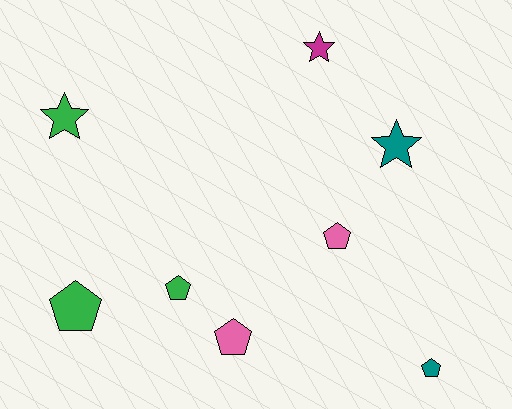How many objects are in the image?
There are 8 objects.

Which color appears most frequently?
Green, with 3 objects.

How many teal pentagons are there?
There is 1 teal pentagon.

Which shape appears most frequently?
Pentagon, with 5 objects.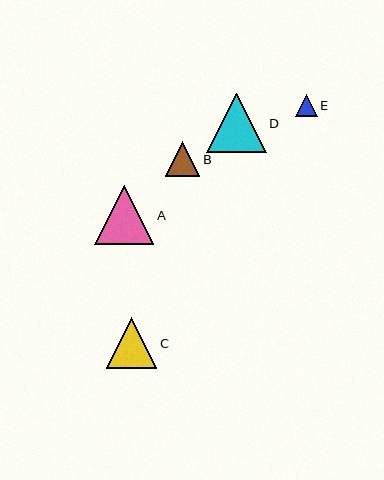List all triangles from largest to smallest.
From largest to smallest: D, A, C, B, E.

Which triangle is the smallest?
Triangle E is the smallest with a size of approximately 21 pixels.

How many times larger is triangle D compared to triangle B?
Triangle D is approximately 1.7 times the size of triangle B.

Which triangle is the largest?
Triangle D is the largest with a size of approximately 59 pixels.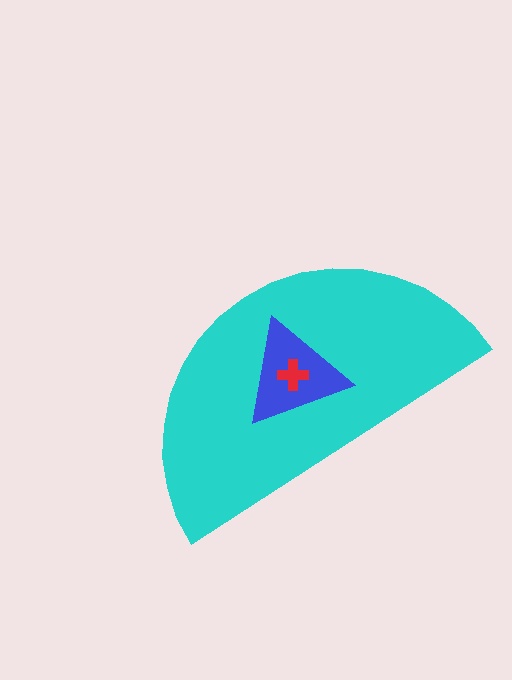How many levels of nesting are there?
3.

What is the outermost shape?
The cyan semicircle.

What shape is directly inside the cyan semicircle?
The blue triangle.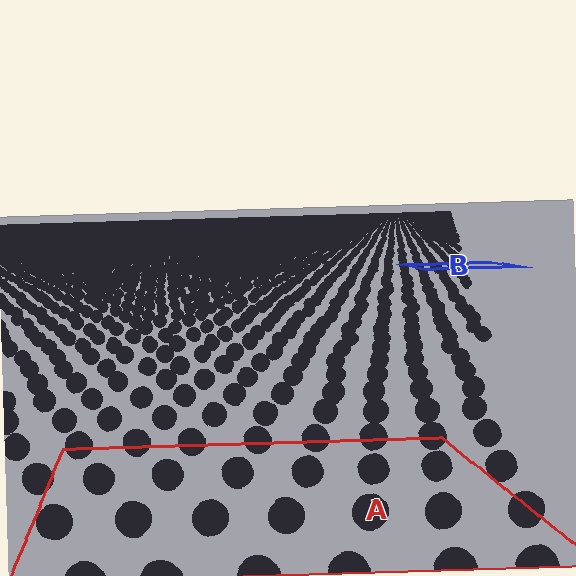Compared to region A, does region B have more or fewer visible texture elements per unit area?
Region B has more texture elements per unit area — they are packed more densely because it is farther away.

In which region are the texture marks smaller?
The texture marks are smaller in region B, because it is farther away.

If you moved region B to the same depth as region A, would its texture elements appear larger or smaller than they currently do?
They would appear larger. At a closer depth, the same texture elements are projected at a bigger on-screen size.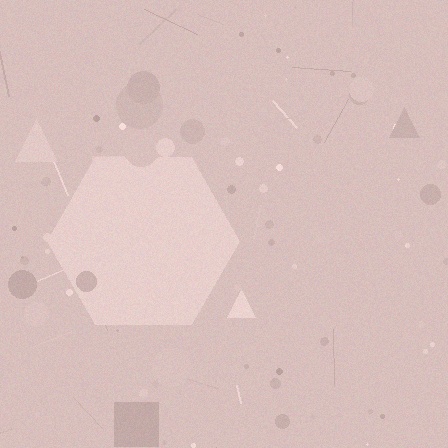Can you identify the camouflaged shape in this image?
The camouflaged shape is a hexagon.